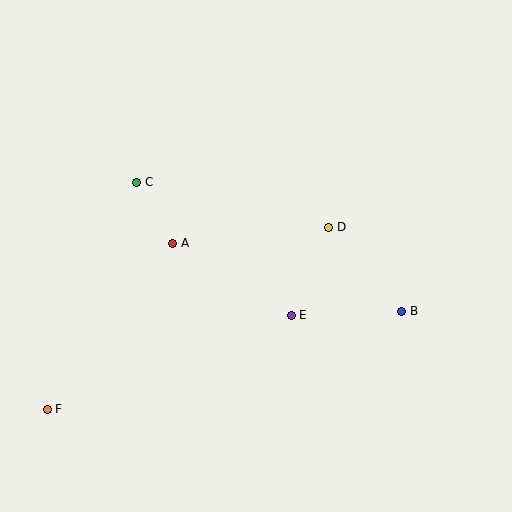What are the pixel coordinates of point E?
Point E is at (291, 315).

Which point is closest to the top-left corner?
Point C is closest to the top-left corner.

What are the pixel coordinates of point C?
Point C is at (137, 182).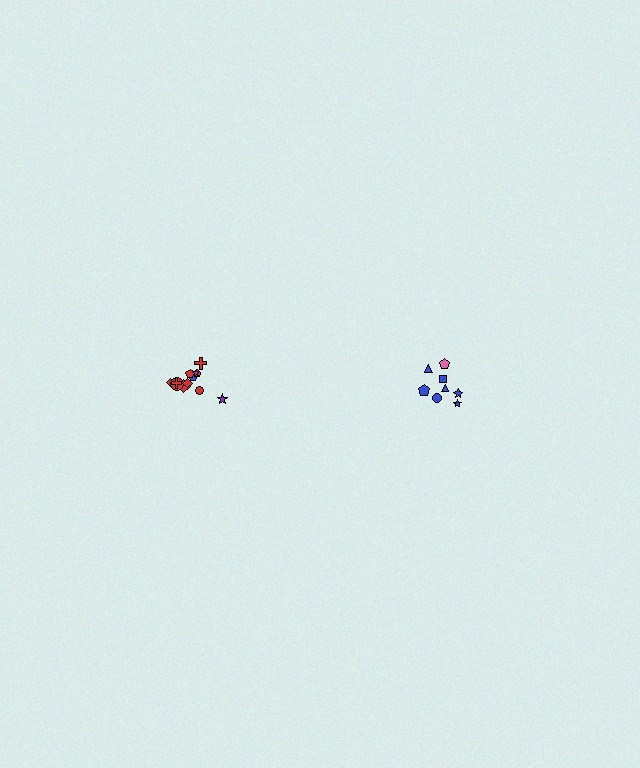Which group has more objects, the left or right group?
The left group.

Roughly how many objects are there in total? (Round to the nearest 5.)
Roughly 20 objects in total.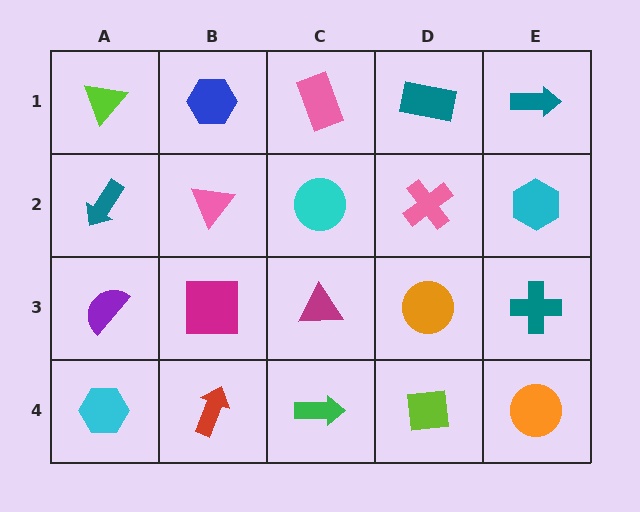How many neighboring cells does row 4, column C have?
3.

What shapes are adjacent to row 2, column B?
A blue hexagon (row 1, column B), a magenta square (row 3, column B), a teal arrow (row 2, column A), a cyan circle (row 2, column C).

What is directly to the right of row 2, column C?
A pink cross.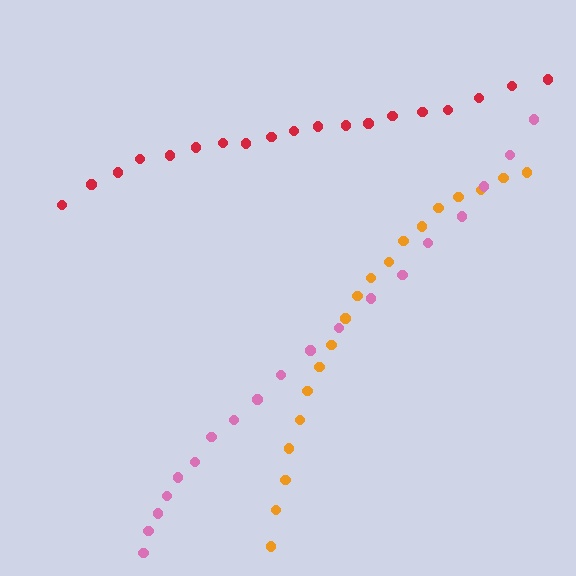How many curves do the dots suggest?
There are 3 distinct paths.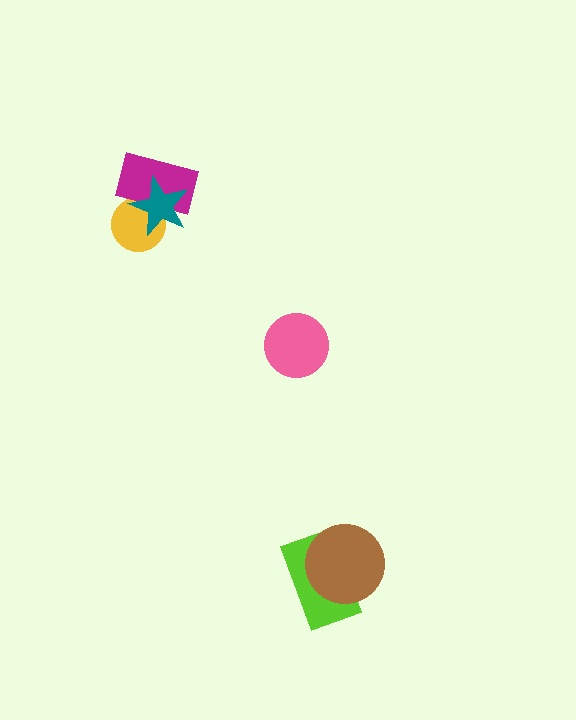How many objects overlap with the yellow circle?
2 objects overlap with the yellow circle.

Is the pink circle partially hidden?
No, no other shape covers it.